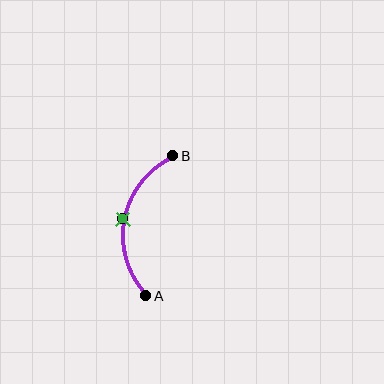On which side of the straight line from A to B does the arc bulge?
The arc bulges to the left of the straight line connecting A and B.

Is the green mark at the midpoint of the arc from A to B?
Yes. The green mark lies on the arc at equal arc-length from both A and B — it is the arc midpoint.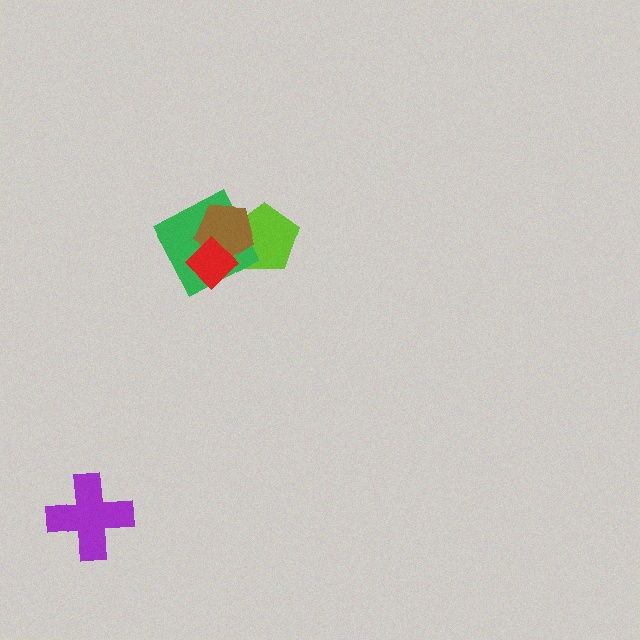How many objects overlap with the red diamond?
2 objects overlap with the red diamond.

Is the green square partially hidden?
Yes, it is partially covered by another shape.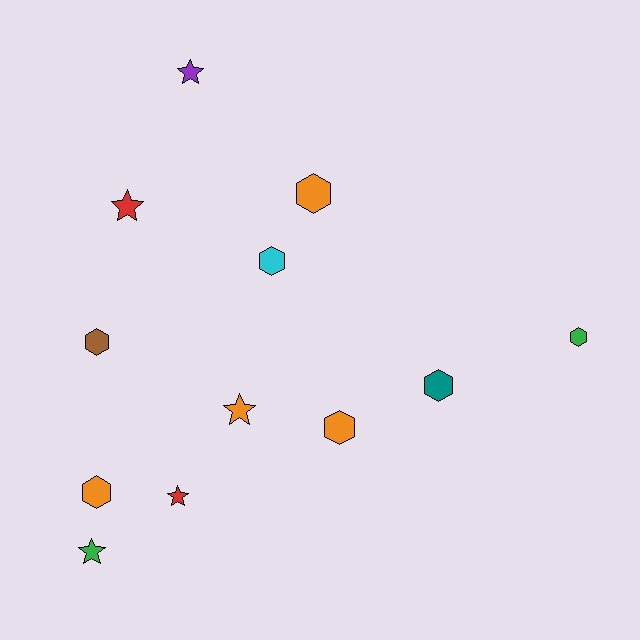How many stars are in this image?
There are 5 stars.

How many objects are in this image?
There are 12 objects.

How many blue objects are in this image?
There are no blue objects.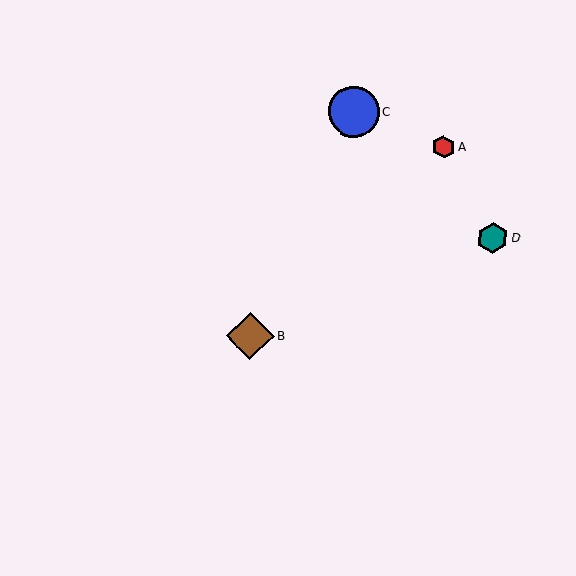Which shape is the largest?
The blue circle (labeled C) is the largest.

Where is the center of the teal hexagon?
The center of the teal hexagon is at (493, 238).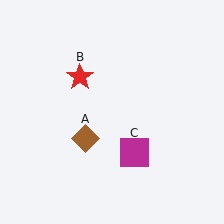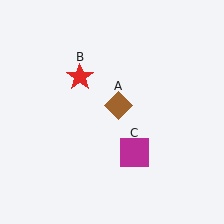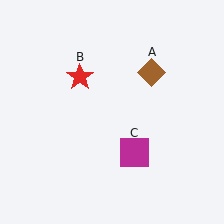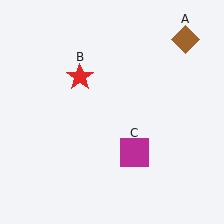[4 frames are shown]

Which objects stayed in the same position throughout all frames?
Red star (object B) and magenta square (object C) remained stationary.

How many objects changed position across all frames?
1 object changed position: brown diamond (object A).